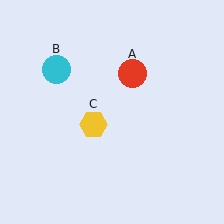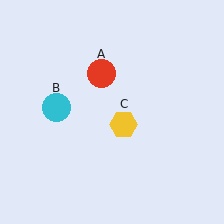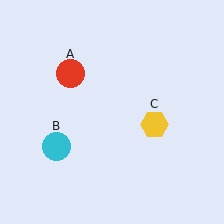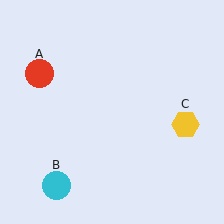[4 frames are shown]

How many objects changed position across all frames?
3 objects changed position: red circle (object A), cyan circle (object B), yellow hexagon (object C).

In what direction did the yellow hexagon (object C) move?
The yellow hexagon (object C) moved right.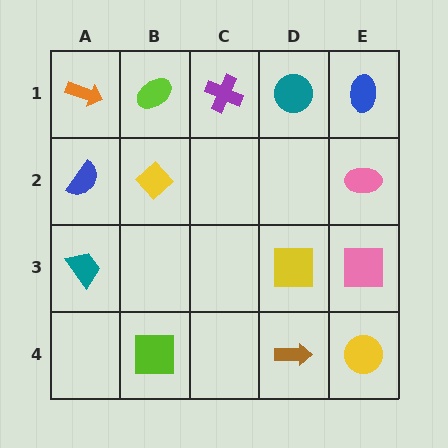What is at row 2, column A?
A blue semicircle.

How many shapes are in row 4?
3 shapes.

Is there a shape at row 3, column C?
No, that cell is empty.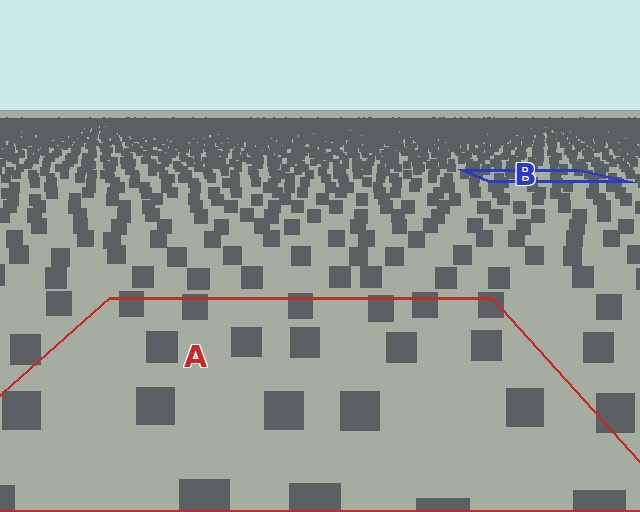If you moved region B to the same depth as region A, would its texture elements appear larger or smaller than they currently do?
They would appear larger. At a closer depth, the same texture elements are projected at a bigger on-screen size.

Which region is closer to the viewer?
Region A is closer. The texture elements there are larger and more spread out.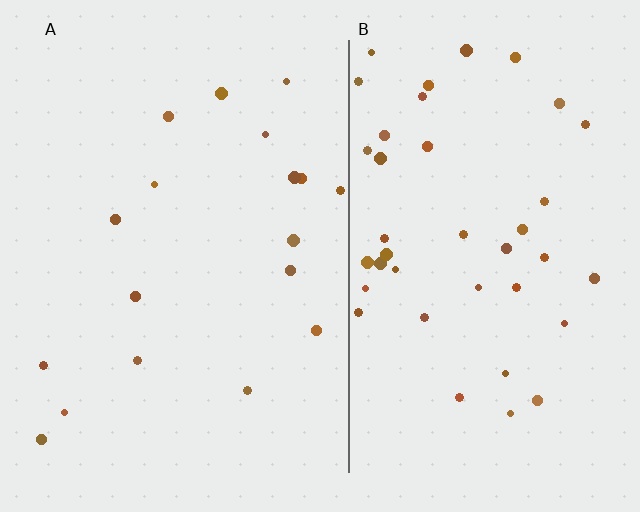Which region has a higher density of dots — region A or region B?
B (the right).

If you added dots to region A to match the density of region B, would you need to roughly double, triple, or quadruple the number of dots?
Approximately double.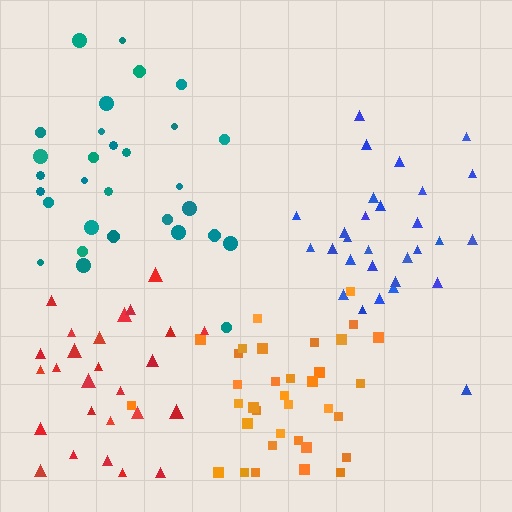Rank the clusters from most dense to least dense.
orange, blue, red, teal.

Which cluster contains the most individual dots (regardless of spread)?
Orange (35).